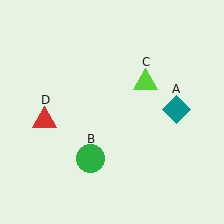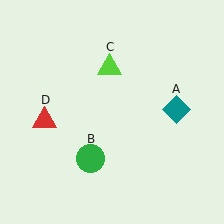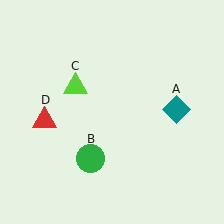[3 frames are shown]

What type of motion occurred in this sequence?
The lime triangle (object C) rotated counterclockwise around the center of the scene.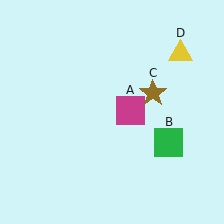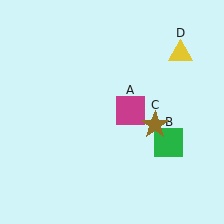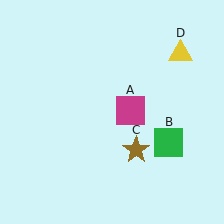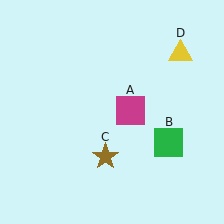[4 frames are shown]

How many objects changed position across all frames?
1 object changed position: brown star (object C).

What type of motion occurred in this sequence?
The brown star (object C) rotated clockwise around the center of the scene.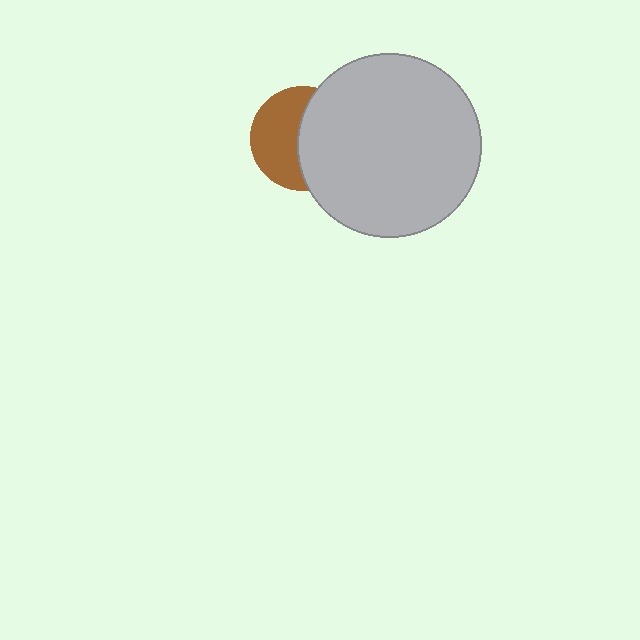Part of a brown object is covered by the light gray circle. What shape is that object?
It is a circle.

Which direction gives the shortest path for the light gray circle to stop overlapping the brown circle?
Moving right gives the shortest separation.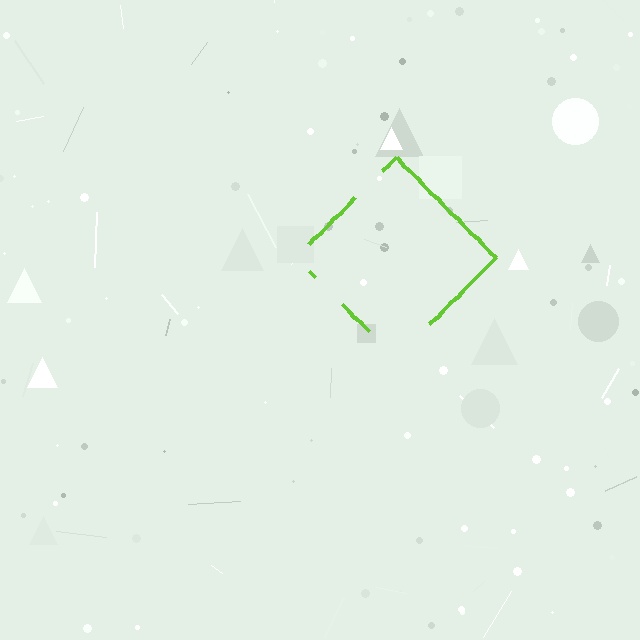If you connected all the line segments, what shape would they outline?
They would outline a diamond.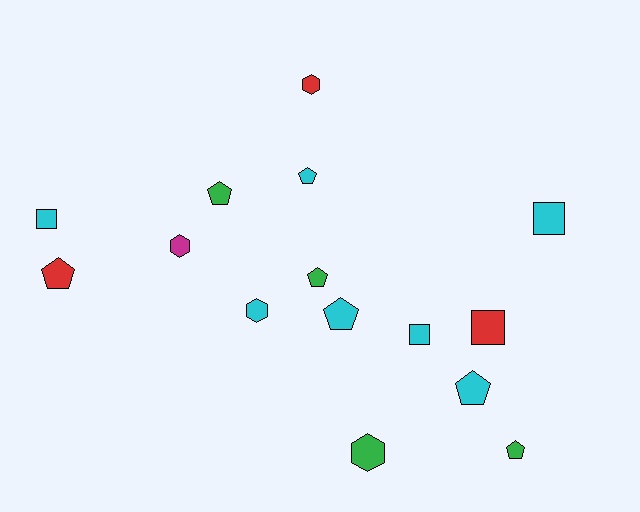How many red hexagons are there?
There is 1 red hexagon.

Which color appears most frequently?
Cyan, with 7 objects.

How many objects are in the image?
There are 15 objects.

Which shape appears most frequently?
Pentagon, with 7 objects.